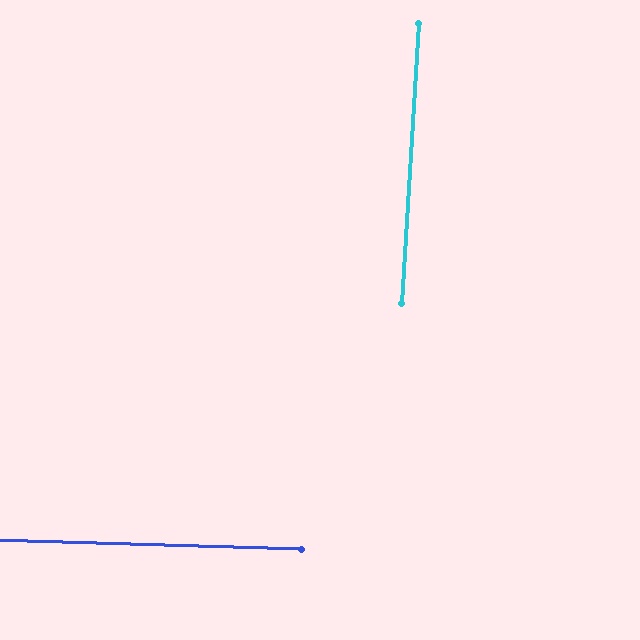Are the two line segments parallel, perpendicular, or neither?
Perpendicular — they meet at approximately 88°.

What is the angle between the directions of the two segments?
Approximately 88 degrees.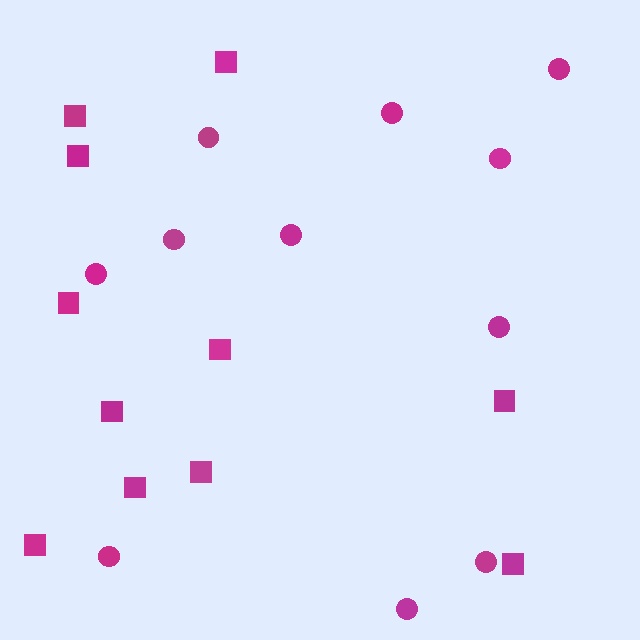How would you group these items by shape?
There are 2 groups: one group of circles (11) and one group of squares (11).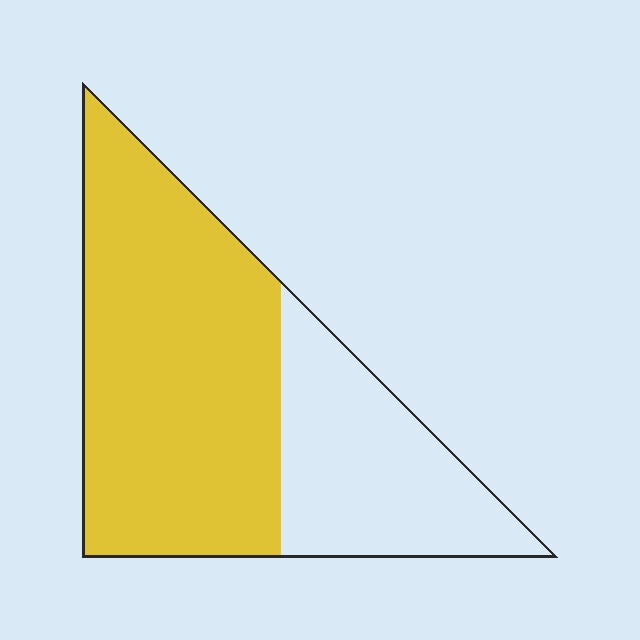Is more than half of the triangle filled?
Yes.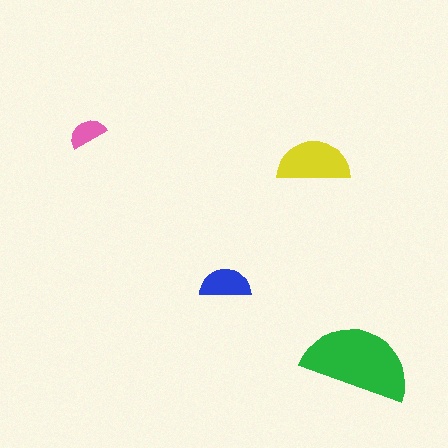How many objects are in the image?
There are 4 objects in the image.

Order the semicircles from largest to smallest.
the green one, the yellow one, the blue one, the pink one.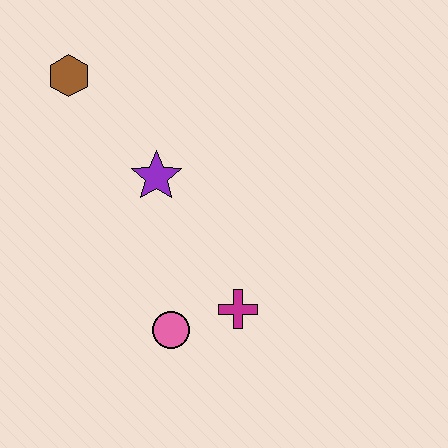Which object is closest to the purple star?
The brown hexagon is closest to the purple star.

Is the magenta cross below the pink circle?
No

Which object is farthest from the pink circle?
The brown hexagon is farthest from the pink circle.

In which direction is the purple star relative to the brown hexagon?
The purple star is below the brown hexagon.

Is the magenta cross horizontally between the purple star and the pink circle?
No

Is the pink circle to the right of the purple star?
Yes